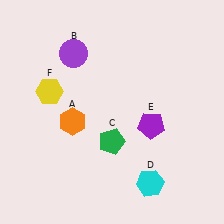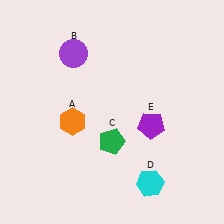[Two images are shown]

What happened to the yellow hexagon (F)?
The yellow hexagon (F) was removed in Image 2. It was in the top-left area of Image 1.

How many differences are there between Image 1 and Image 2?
There is 1 difference between the two images.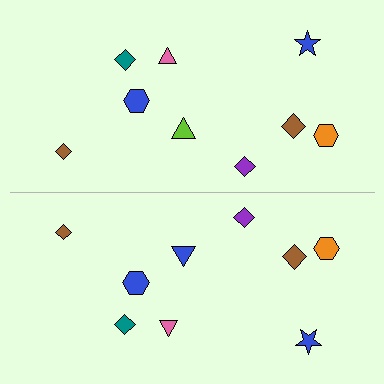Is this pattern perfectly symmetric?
No, the pattern is not perfectly symmetric. The blue triangle on the bottom side breaks the symmetry — its mirror counterpart is lime.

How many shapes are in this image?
There are 18 shapes in this image.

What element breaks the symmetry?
The blue triangle on the bottom side breaks the symmetry — its mirror counterpart is lime.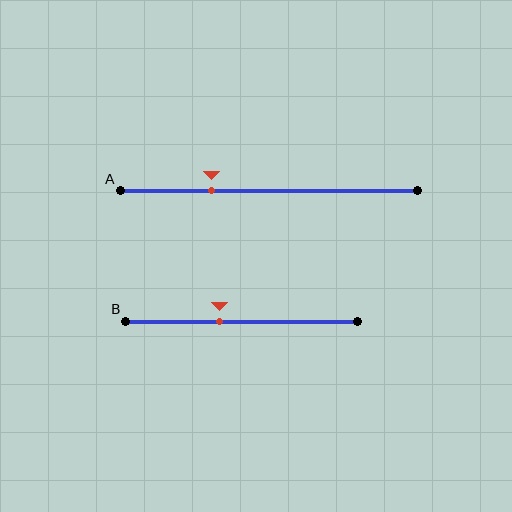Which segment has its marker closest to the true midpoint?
Segment B has its marker closest to the true midpoint.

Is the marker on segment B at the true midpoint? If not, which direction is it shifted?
No, the marker on segment B is shifted to the left by about 10% of the segment length.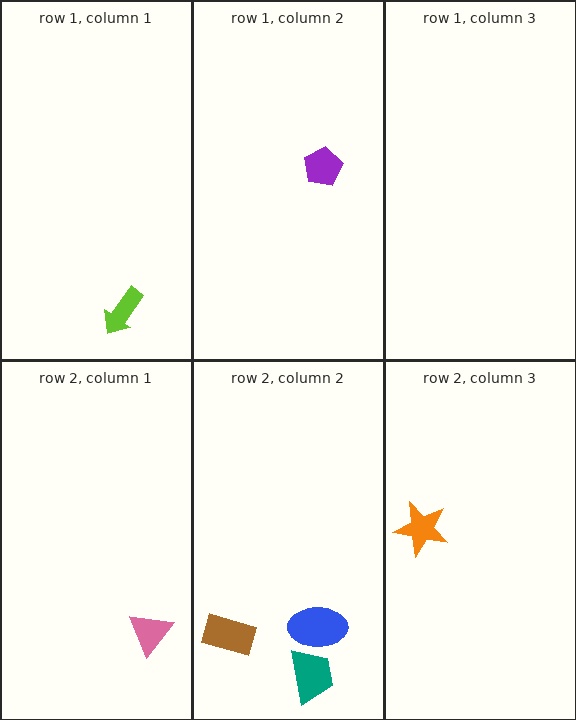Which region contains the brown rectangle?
The row 2, column 2 region.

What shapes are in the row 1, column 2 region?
The purple pentagon.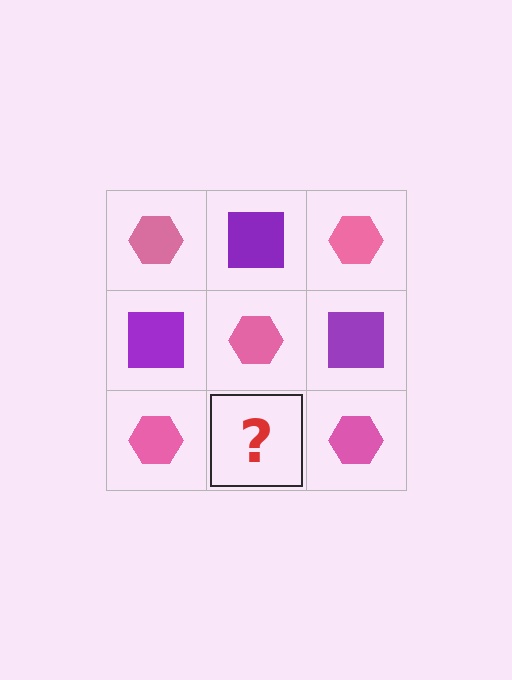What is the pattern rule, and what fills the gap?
The rule is that it alternates pink hexagon and purple square in a checkerboard pattern. The gap should be filled with a purple square.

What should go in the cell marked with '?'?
The missing cell should contain a purple square.